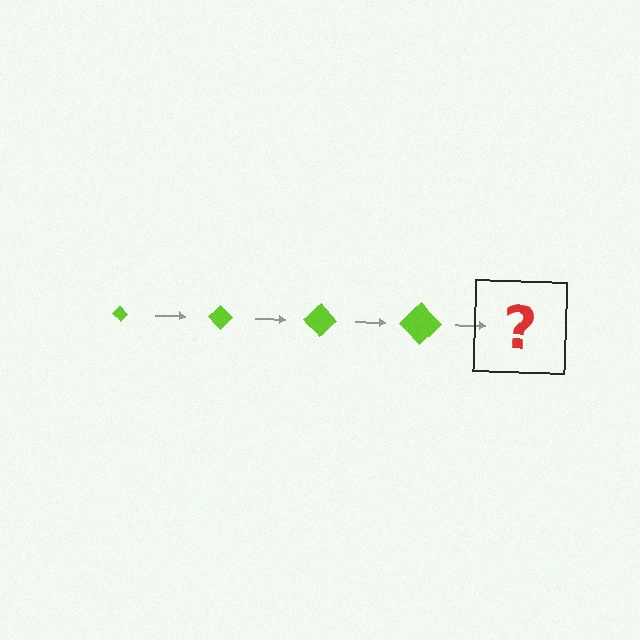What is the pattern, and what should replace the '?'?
The pattern is that the diamond gets progressively larger each step. The '?' should be a lime diamond, larger than the previous one.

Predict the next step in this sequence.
The next step is a lime diamond, larger than the previous one.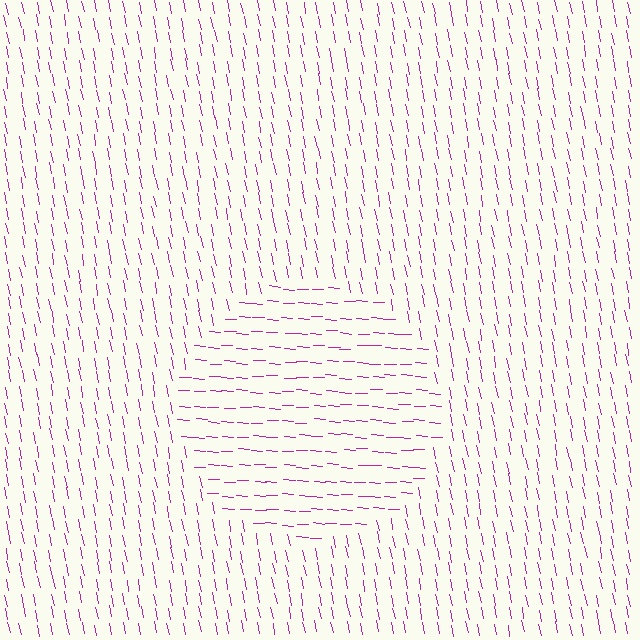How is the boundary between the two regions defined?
The boundary is defined purely by a change in line orientation (approximately 75 degrees difference). All lines are the same color and thickness.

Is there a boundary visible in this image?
Yes, there is a texture boundary formed by a change in line orientation.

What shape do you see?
I see a circle.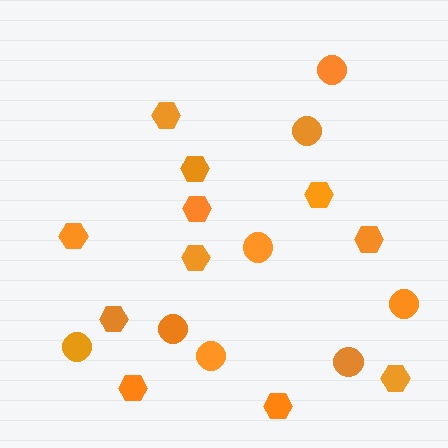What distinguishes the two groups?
There are 2 groups: one group of circles (8) and one group of hexagons (11).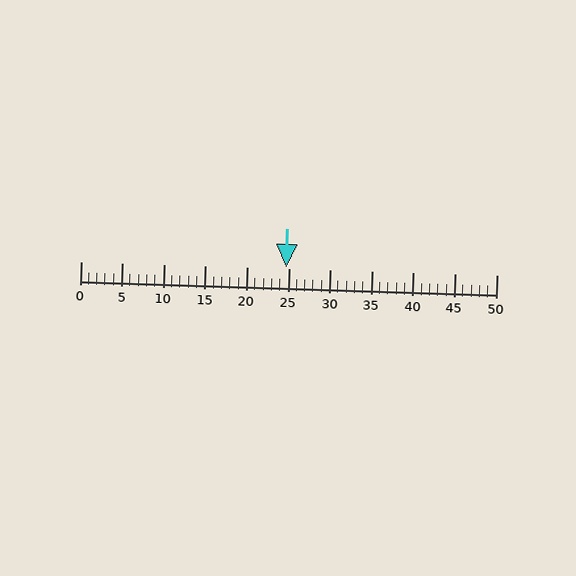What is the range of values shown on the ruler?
The ruler shows values from 0 to 50.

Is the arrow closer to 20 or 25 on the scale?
The arrow is closer to 25.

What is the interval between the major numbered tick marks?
The major tick marks are spaced 5 units apart.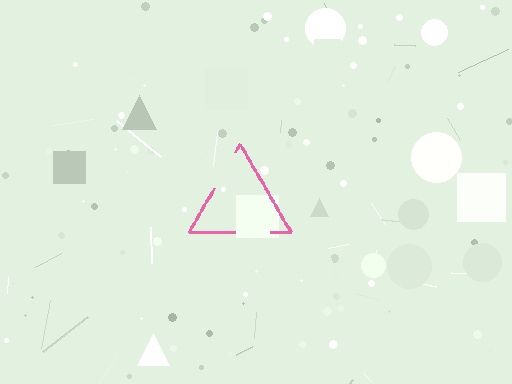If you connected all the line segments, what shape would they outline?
They would outline a triangle.